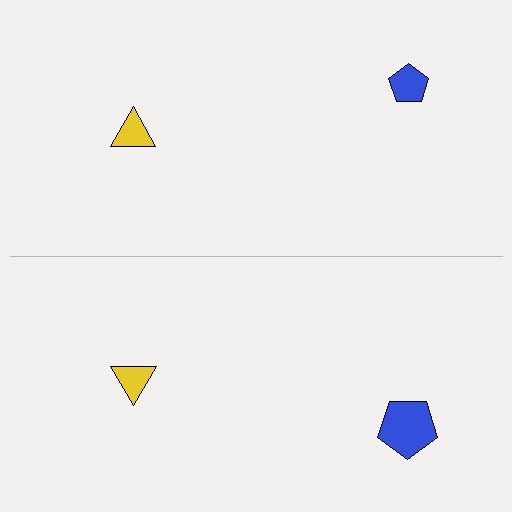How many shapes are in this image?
There are 4 shapes in this image.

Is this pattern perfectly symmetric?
No, the pattern is not perfectly symmetric. The blue pentagon on the bottom side has a different size than its mirror counterpart.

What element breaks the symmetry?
The blue pentagon on the bottom side has a different size than its mirror counterpart.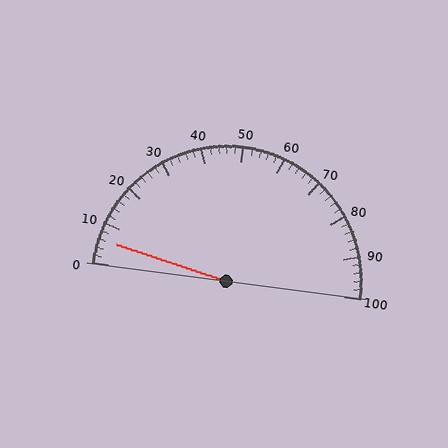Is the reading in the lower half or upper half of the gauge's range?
The reading is in the lower half of the range (0 to 100).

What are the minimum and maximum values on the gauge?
The gauge ranges from 0 to 100.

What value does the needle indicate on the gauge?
The needle indicates approximately 6.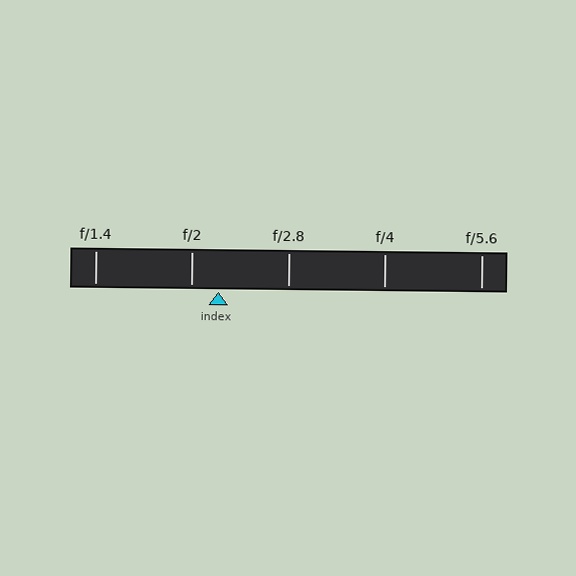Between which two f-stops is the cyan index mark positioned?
The index mark is between f/2 and f/2.8.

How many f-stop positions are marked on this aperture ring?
There are 5 f-stop positions marked.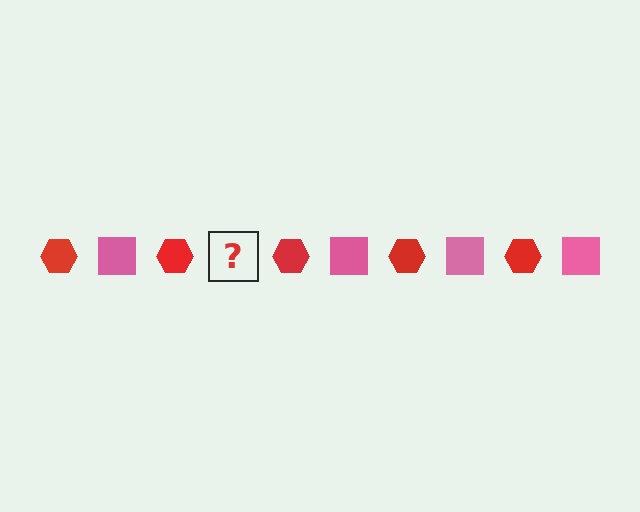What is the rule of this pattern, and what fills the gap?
The rule is that the pattern alternates between red hexagon and pink square. The gap should be filled with a pink square.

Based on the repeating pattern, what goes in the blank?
The blank should be a pink square.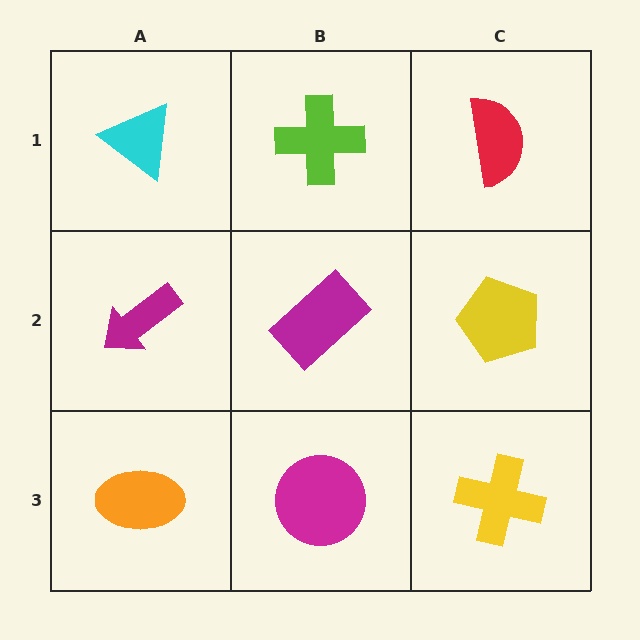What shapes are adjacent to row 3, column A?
A magenta arrow (row 2, column A), a magenta circle (row 3, column B).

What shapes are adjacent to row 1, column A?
A magenta arrow (row 2, column A), a lime cross (row 1, column B).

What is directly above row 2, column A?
A cyan triangle.